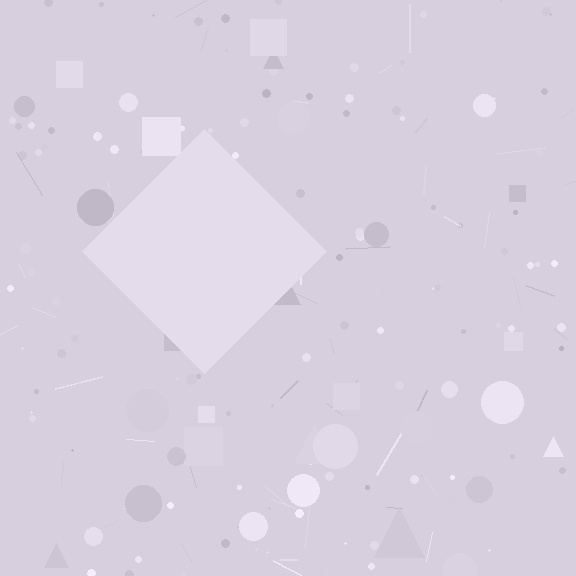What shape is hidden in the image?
A diamond is hidden in the image.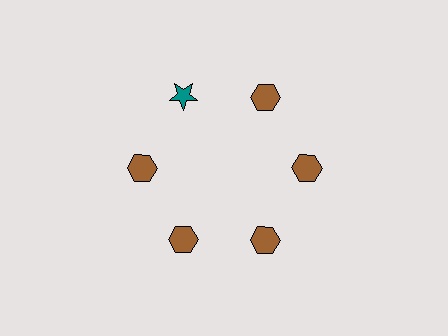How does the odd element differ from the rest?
It differs in both color (teal instead of brown) and shape (star instead of hexagon).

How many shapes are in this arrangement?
There are 6 shapes arranged in a ring pattern.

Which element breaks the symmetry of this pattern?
The teal star at roughly the 11 o'clock position breaks the symmetry. All other shapes are brown hexagons.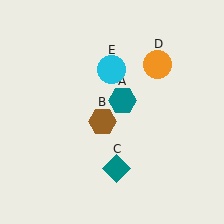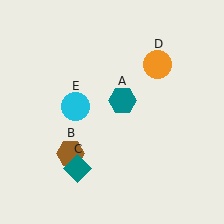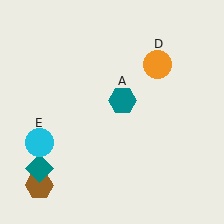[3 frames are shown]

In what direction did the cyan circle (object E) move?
The cyan circle (object E) moved down and to the left.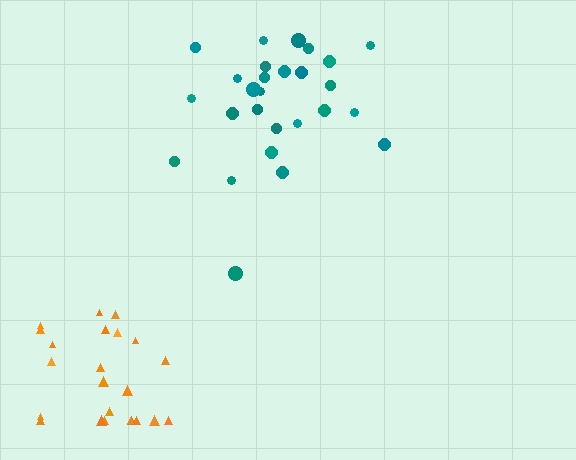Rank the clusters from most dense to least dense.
teal, orange.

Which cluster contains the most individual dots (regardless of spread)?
Teal (27).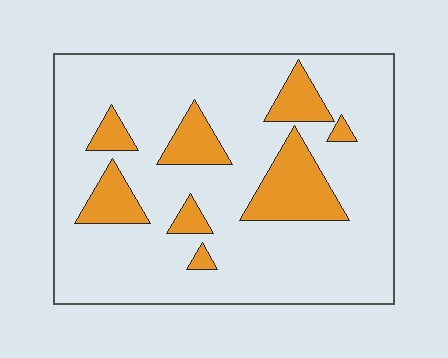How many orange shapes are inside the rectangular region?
8.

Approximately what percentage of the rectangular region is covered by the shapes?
Approximately 20%.